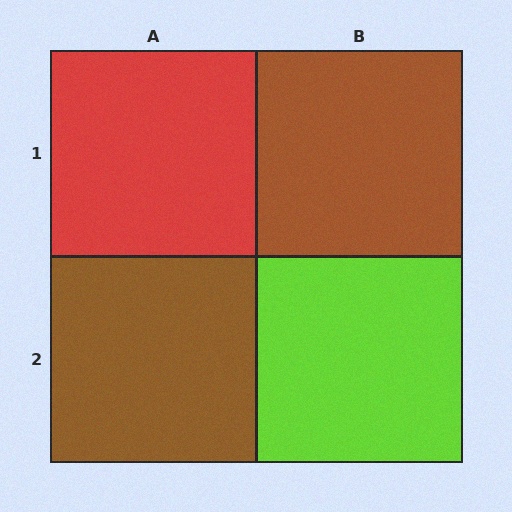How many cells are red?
1 cell is red.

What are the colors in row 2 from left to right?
Brown, lime.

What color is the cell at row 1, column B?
Brown.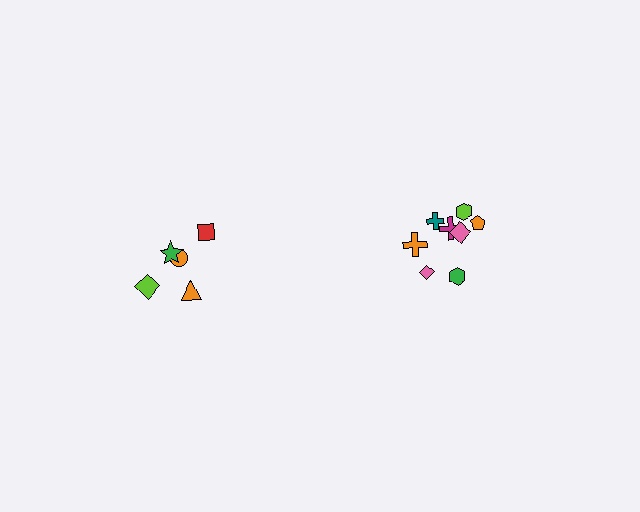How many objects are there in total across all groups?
There are 13 objects.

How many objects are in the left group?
There are 5 objects.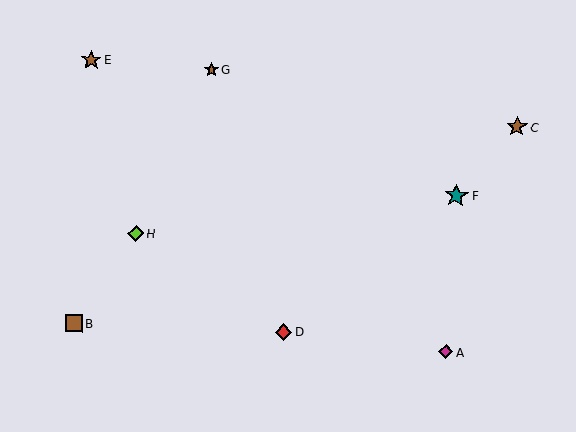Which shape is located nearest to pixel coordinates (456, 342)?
The magenta diamond (labeled A) at (446, 352) is nearest to that location.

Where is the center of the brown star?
The center of the brown star is at (211, 70).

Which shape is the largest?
The teal star (labeled F) is the largest.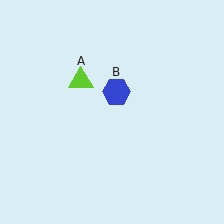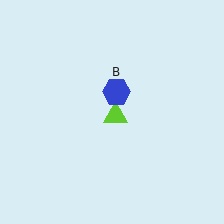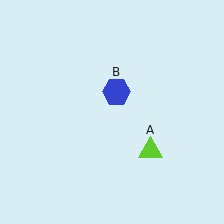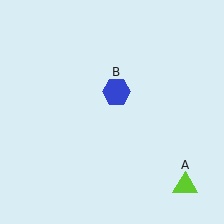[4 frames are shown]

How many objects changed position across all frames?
1 object changed position: lime triangle (object A).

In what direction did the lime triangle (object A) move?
The lime triangle (object A) moved down and to the right.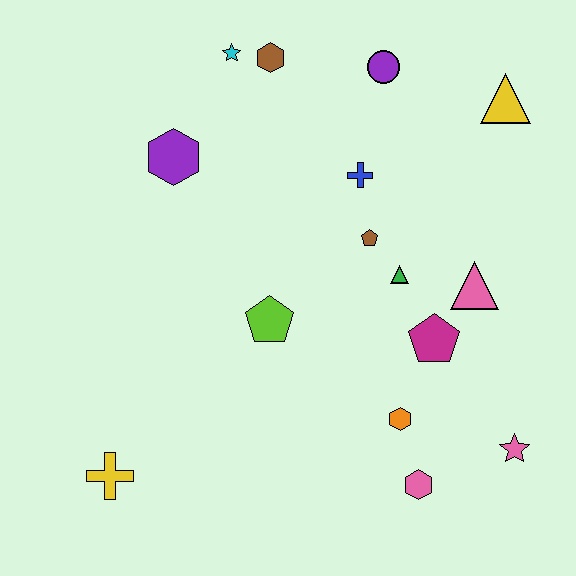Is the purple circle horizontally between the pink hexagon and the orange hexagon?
No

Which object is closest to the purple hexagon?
The cyan star is closest to the purple hexagon.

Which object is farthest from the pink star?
The cyan star is farthest from the pink star.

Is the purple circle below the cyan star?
Yes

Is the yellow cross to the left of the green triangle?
Yes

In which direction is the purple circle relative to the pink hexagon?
The purple circle is above the pink hexagon.